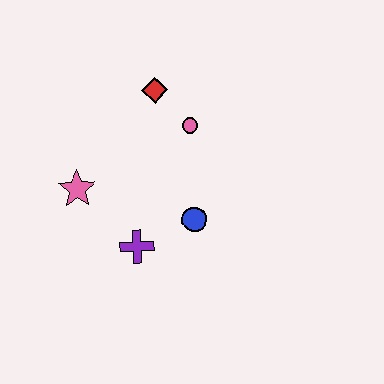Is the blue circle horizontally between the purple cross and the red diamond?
No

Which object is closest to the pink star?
The purple cross is closest to the pink star.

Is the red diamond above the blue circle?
Yes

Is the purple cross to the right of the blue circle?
No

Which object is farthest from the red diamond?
The purple cross is farthest from the red diamond.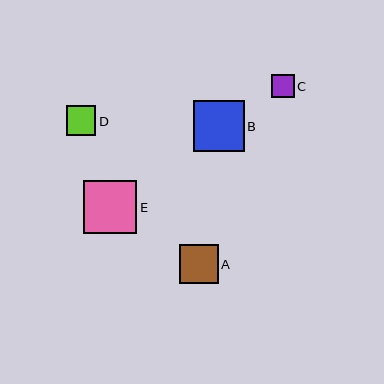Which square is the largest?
Square E is the largest with a size of approximately 53 pixels.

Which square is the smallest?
Square C is the smallest with a size of approximately 23 pixels.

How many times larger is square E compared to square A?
Square E is approximately 1.4 times the size of square A.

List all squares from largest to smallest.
From largest to smallest: E, B, A, D, C.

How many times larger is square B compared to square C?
Square B is approximately 2.2 times the size of square C.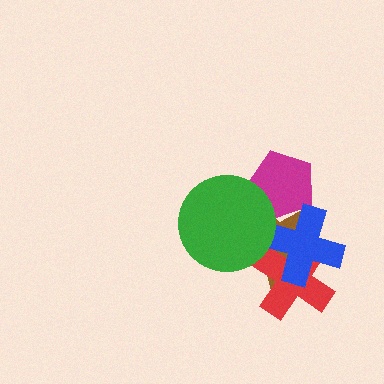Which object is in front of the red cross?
The blue cross is in front of the red cross.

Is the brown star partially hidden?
Yes, it is partially covered by another shape.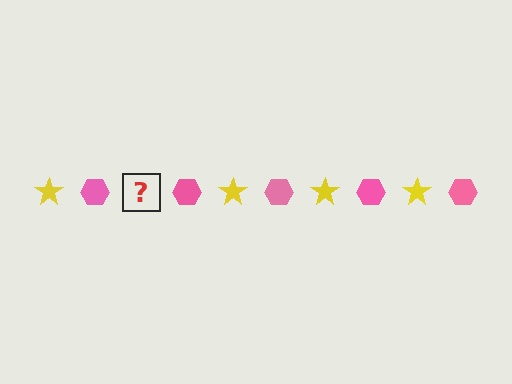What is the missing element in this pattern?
The missing element is a yellow star.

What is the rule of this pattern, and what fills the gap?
The rule is that the pattern alternates between yellow star and pink hexagon. The gap should be filled with a yellow star.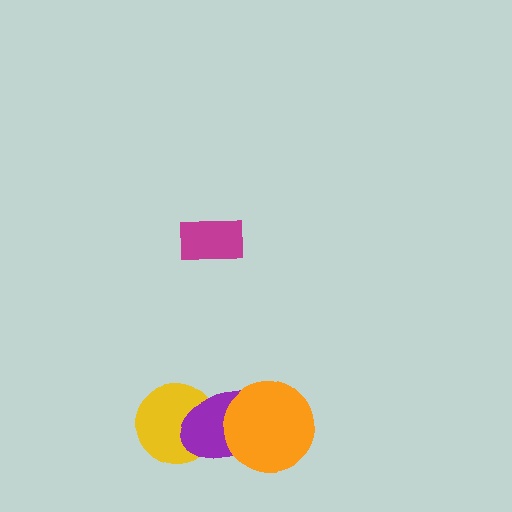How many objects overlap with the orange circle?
1 object overlaps with the orange circle.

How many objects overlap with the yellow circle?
1 object overlaps with the yellow circle.